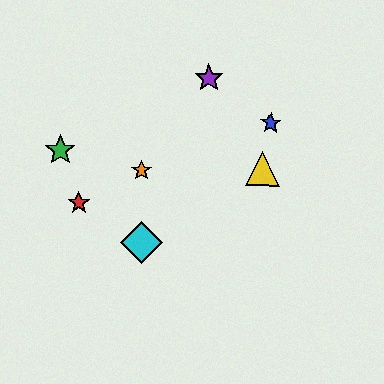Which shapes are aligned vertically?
The orange star, the cyan diamond are aligned vertically.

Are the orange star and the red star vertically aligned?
No, the orange star is at x≈142 and the red star is at x≈79.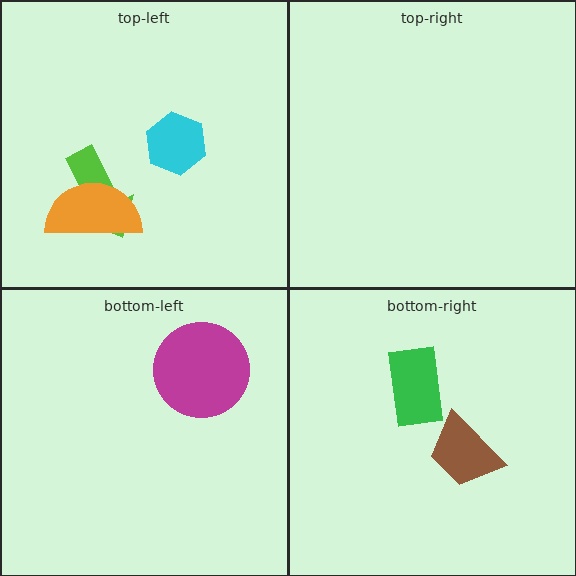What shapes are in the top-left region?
The lime arrow, the orange semicircle, the cyan hexagon.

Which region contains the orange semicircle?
The top-left region.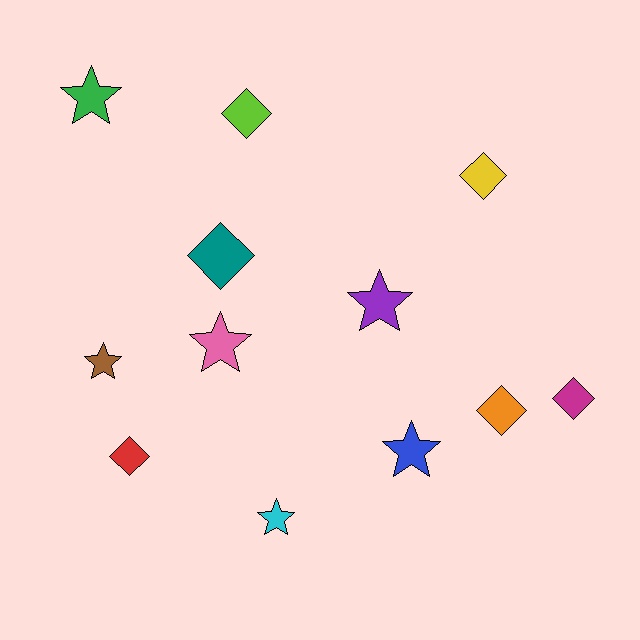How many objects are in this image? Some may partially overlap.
There are 12 objects.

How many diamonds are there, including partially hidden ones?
There are 6 diamonds.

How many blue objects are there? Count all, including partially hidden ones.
There is 1 blue object.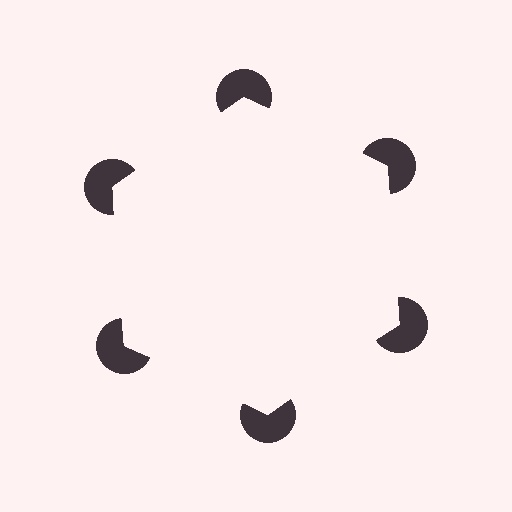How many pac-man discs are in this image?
There are 6 — one at each vertex of the illusory hexagon.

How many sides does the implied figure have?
6 sides.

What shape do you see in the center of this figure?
An illusory hexagon — its edges are inferred from the aligned wedge cuts in the pac-man discs, not physically drawn.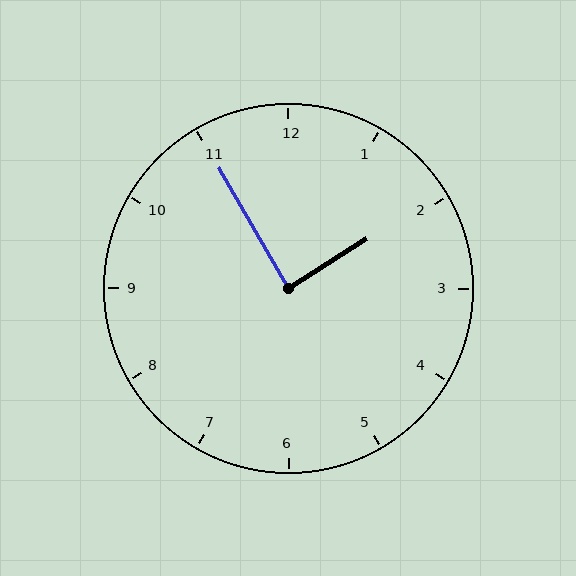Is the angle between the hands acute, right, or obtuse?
It is right.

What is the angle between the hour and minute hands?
Approximately 88 degrees.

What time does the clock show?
1:55.